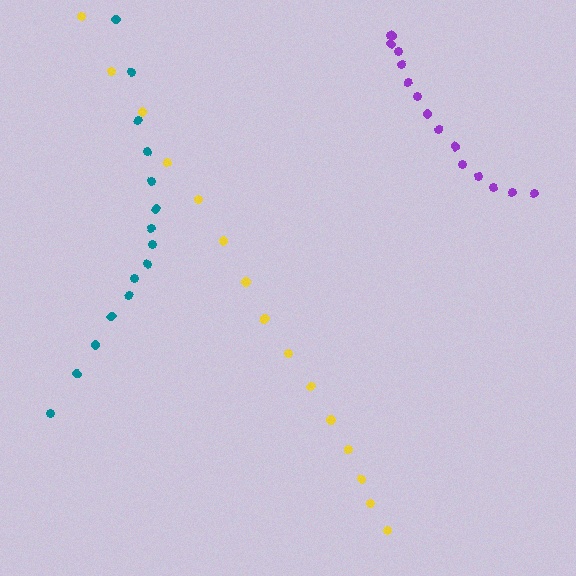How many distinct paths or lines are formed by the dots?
There are 3 distinct paths.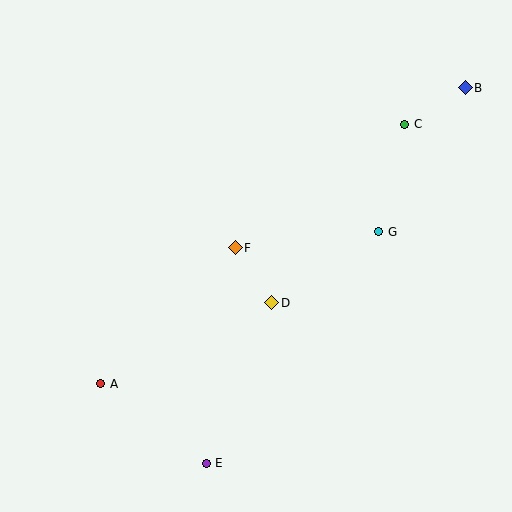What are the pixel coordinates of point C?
Point C is at (405, 124).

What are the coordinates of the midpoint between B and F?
The midpoint between B and F is at (350, 168).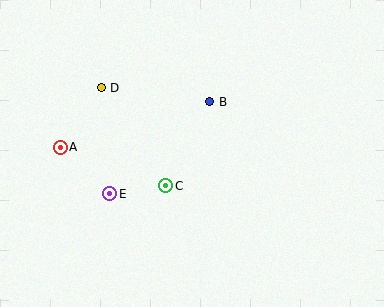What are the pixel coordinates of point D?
Point D is at (101, 88).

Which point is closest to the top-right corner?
Point B is closest to the top-right corner.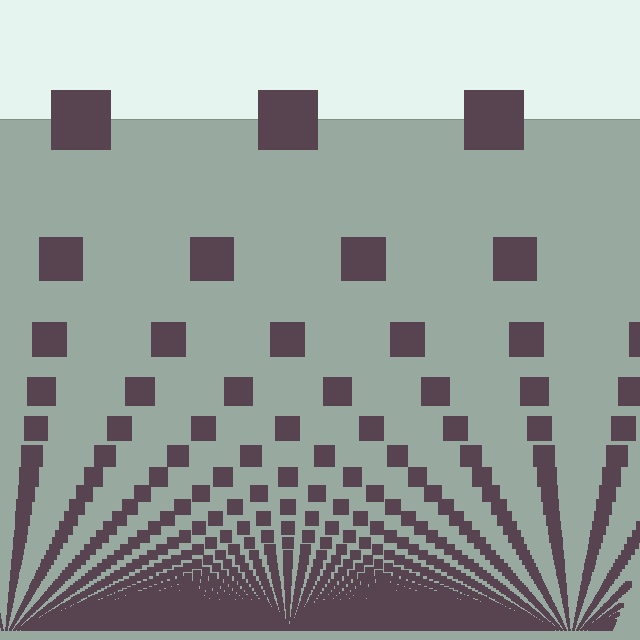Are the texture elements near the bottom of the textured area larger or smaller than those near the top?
Smaller. The gradient is inverted — elements near the bottom are smaller and denser.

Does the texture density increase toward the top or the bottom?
Density increases toward the bottom.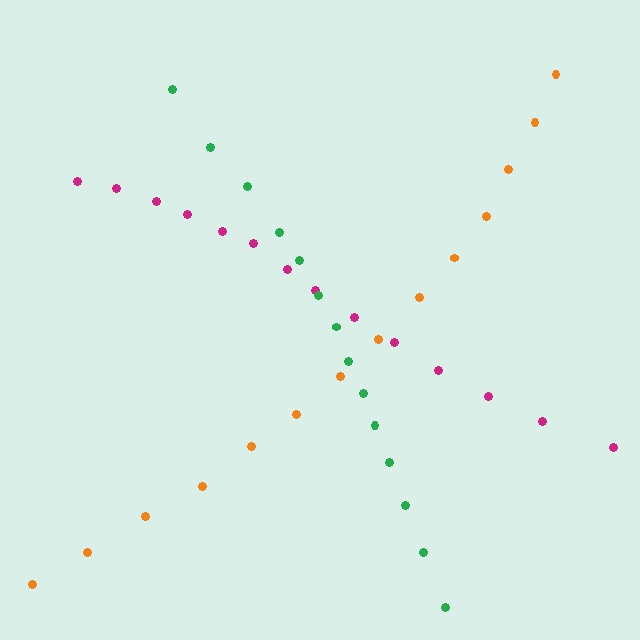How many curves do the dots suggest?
There are 3 distinct paths.